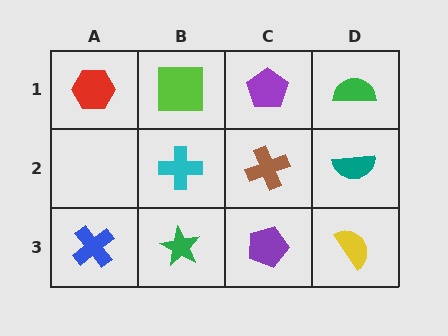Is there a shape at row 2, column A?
No, that cell is empty.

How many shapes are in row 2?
3 shapes.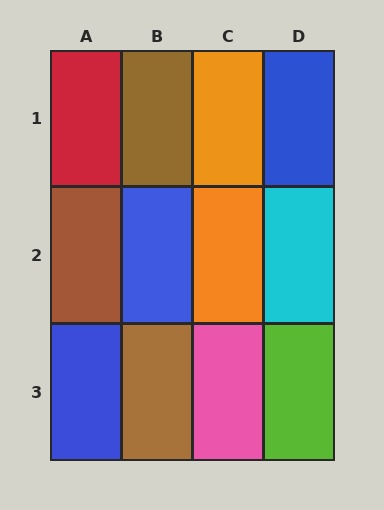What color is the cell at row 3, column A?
Blue.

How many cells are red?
1 cell is red.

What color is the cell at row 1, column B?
Brown.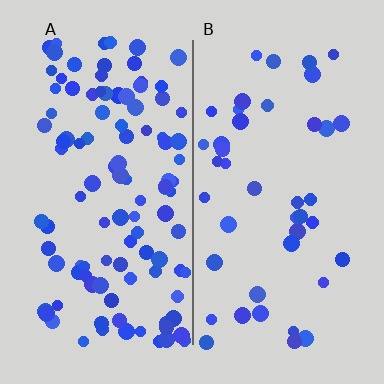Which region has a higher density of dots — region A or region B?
A (the left).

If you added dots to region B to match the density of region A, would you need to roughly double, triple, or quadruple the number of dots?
Approximately double.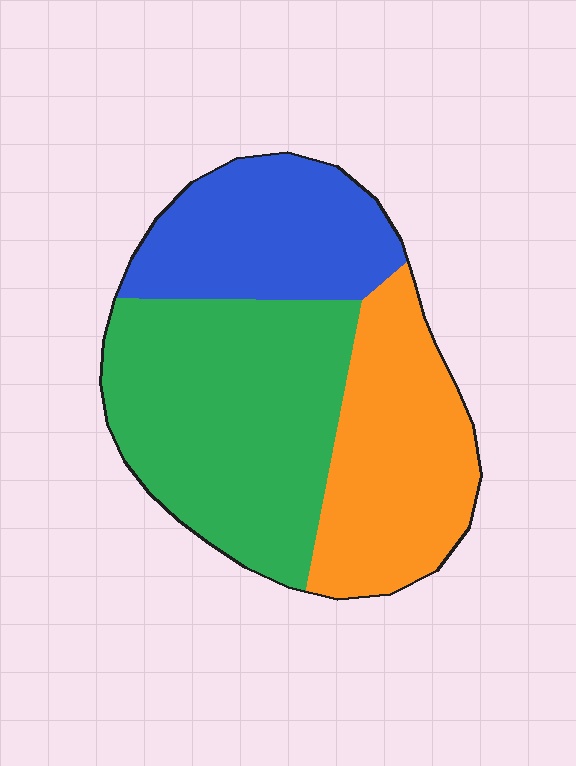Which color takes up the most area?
Green, at roughly 45%.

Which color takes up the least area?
Blue, at roughly 25%.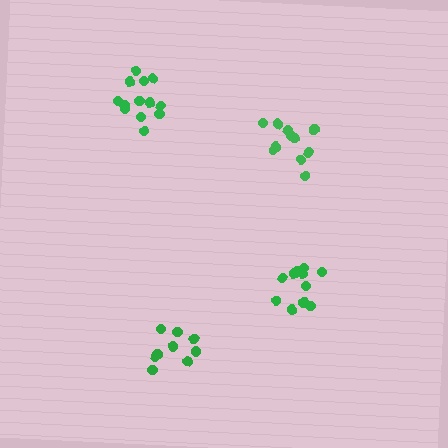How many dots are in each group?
Group 1: 13 dots, Group 2: 9 dots, Group 3: 11 dots, Group 4: 11 dots (44 total).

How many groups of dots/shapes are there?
There are 4 groups.